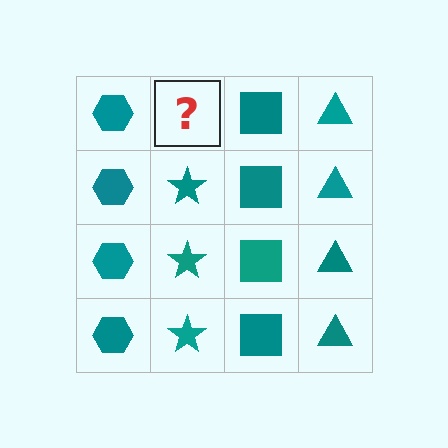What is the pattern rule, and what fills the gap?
The rule is that each column has a consistent shape. The gap should be filled with a teal star.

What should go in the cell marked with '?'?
The missing cell should contain a teal star.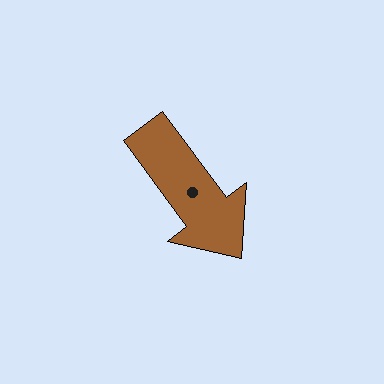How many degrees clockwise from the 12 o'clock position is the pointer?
Approximately 143 degrees.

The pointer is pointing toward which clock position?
Roughly 5 o'clock.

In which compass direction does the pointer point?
Southeast.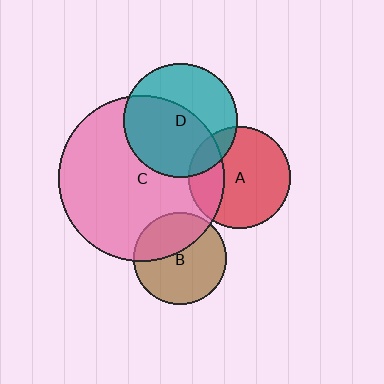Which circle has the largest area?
Circle C (pink).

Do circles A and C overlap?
Yes.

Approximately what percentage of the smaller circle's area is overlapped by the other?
Approximately 25%.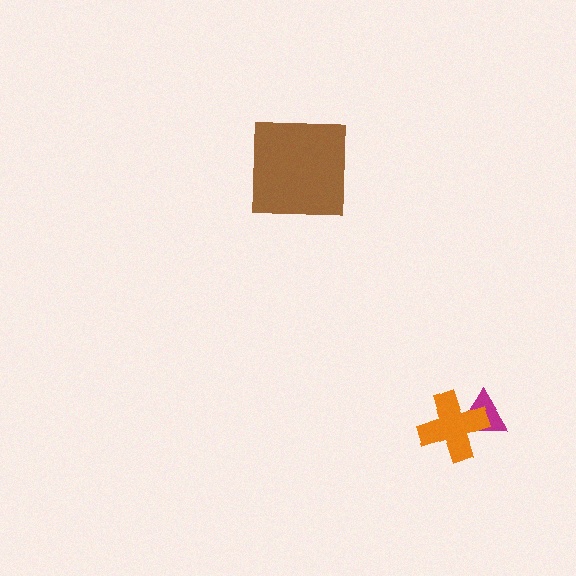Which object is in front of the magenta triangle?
The orange cross is in front of the magenta triangle.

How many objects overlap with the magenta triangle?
1 object overlaps with the magenta triangle.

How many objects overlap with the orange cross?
1 object overlaps with the orange cross.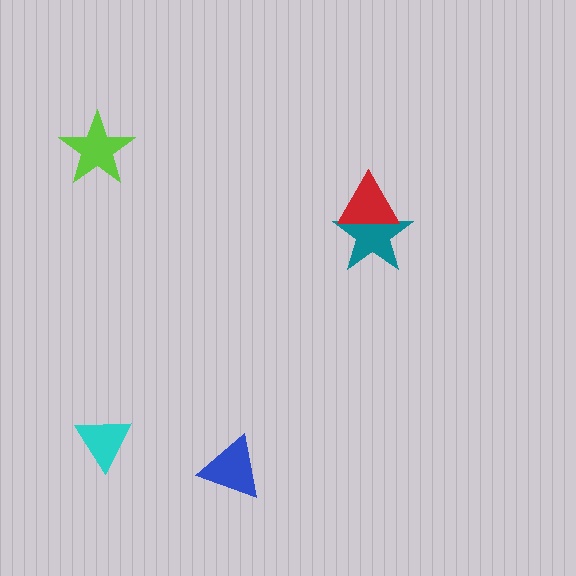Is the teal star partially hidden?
Yes, it is partially covered by another shape.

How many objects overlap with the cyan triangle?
0 objects overlap with the cyan triangle.